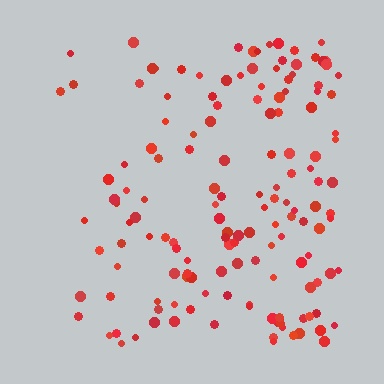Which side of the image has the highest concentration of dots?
The right.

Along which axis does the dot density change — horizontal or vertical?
Horizontal.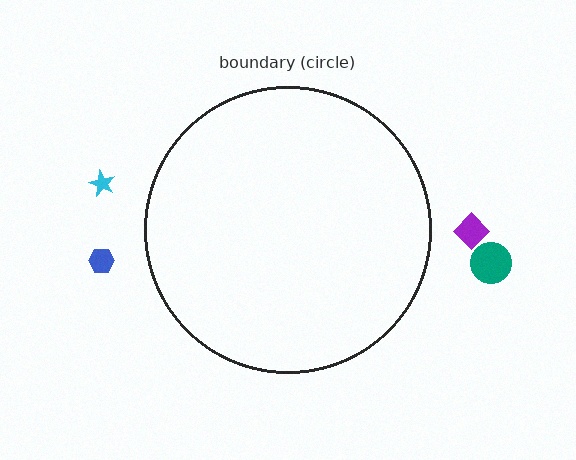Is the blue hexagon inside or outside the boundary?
Outside.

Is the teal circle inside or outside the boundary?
Outside.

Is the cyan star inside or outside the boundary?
Outside.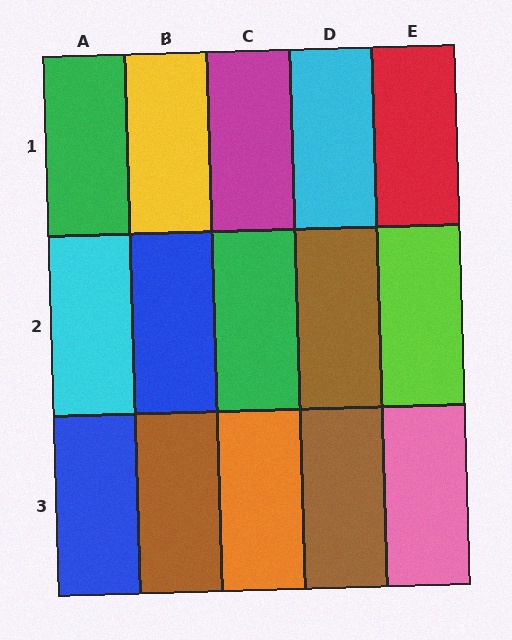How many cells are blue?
2 cells are blue.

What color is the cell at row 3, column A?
Blue.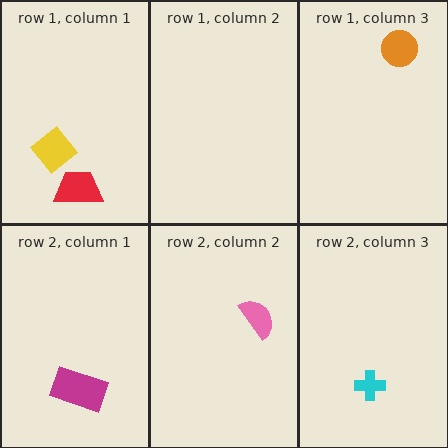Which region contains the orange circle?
The row 1, column 3 region.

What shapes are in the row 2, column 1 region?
The magenta rectangle.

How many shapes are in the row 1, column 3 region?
1.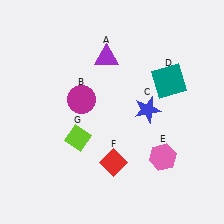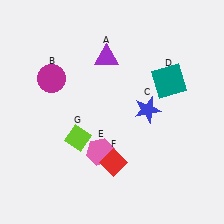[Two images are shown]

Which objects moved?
The objects that moved are: the magenta circle (B), the pink hexagon (E).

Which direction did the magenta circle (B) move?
The magenta circle (B) moved left.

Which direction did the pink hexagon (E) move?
The pink hexagon (E) moved left.